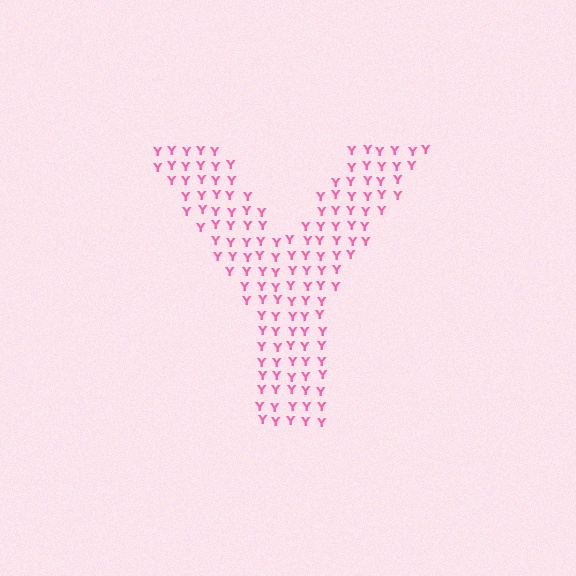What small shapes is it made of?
It is made of small letter Y's.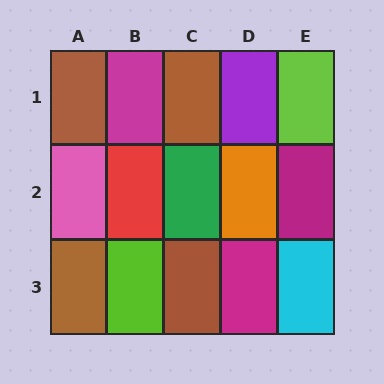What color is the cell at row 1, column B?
Magenta.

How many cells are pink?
1 cell is pink.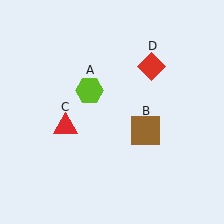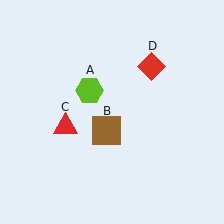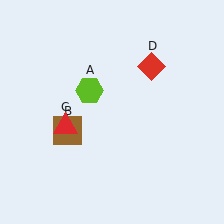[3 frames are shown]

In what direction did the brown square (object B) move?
The brown square (object B) moved left.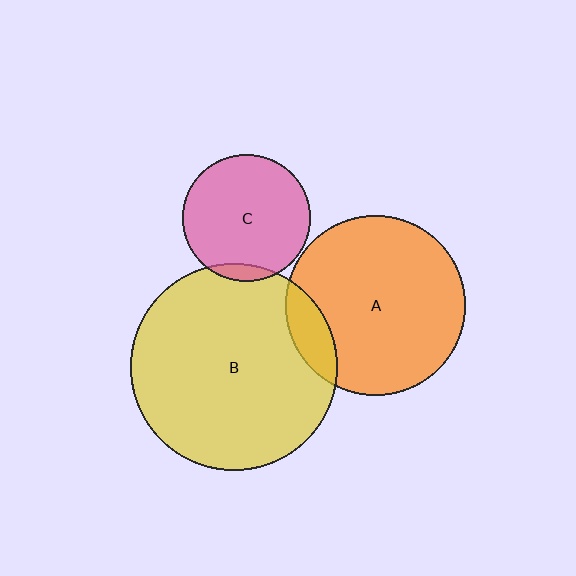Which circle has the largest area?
Circle B (yellow).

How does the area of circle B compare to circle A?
Approximately 1.3 times.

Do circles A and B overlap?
Yes.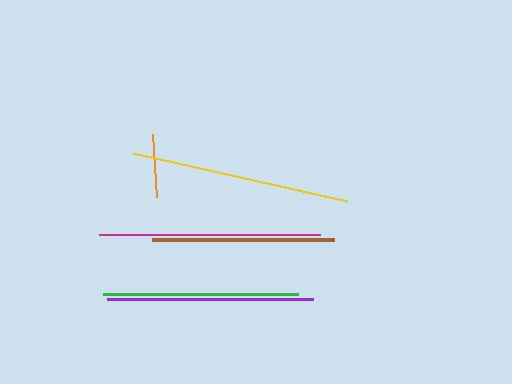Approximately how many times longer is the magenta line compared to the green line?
The magenta line is approximately 1.1 times the length of the green line.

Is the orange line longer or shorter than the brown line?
The brown line is longer than the orange line.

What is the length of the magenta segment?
The magenta segment is approximately 221 pixels long.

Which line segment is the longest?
The magenta line is the longest at approximately 221 pixels.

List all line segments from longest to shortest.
From longest to shortest: magenta, yellow, purple, green, brown, orange.